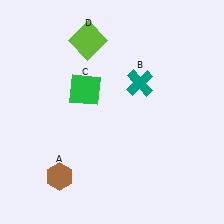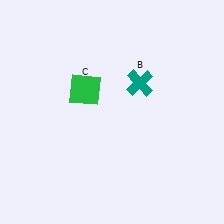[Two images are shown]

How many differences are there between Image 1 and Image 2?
There are 2 differences between the two images.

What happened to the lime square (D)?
The lime square (D) was removed in Image 2. It was in the top-left area of Image 1.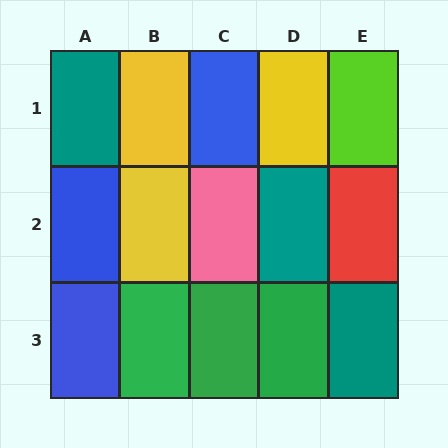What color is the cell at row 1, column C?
Blue.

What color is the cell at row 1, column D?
Yellow.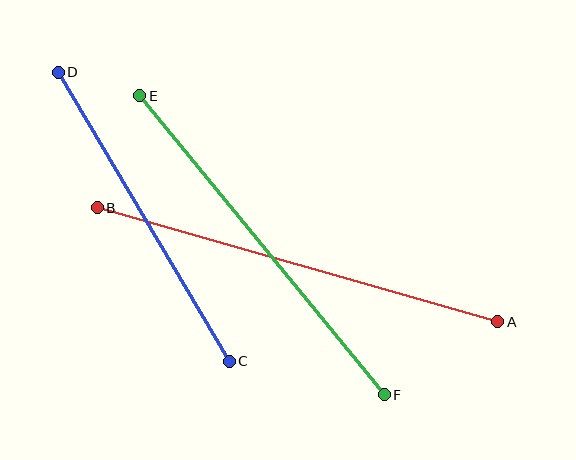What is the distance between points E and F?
The distance is approximately 387 pixels.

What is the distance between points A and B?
The distance is approximately 416 pixels.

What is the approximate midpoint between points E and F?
The midpoint is at approximately (262, 245) pixels.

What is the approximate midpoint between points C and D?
The midpoint is at approximately (144, 217) pixels.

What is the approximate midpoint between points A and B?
The midpoint is at approximately (298, 265) pixels.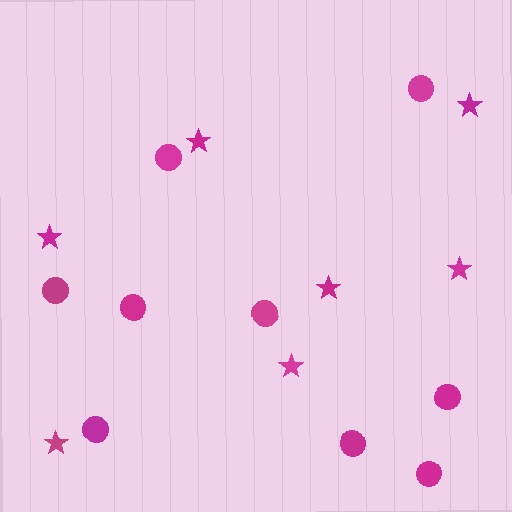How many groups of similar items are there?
There are 2 groups: one group of circles (9) and one group of stars (7).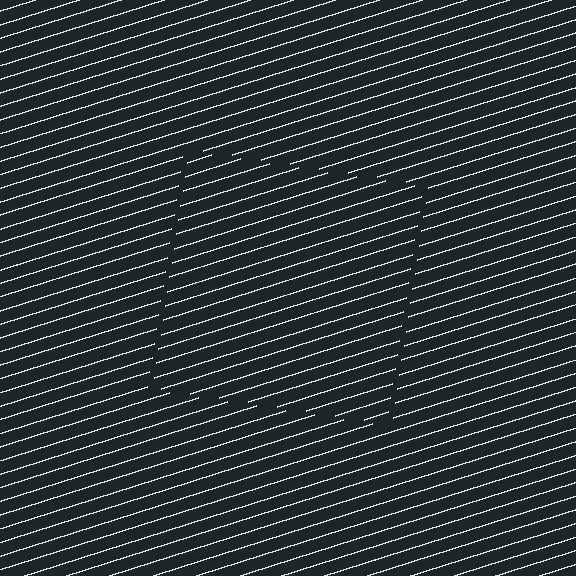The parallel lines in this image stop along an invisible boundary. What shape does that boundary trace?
An illusory square. The interior of the shape contains the same grating, shifted by half a period — the contour is defined by the phase discontinuity where line-ends from the inner and outer gratings abut.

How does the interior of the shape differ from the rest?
The interior of the shape contains the same grating, shifted by half a period — the contour is defined by the phase discontinuity where line-ends from the inner and outer gratings abut.